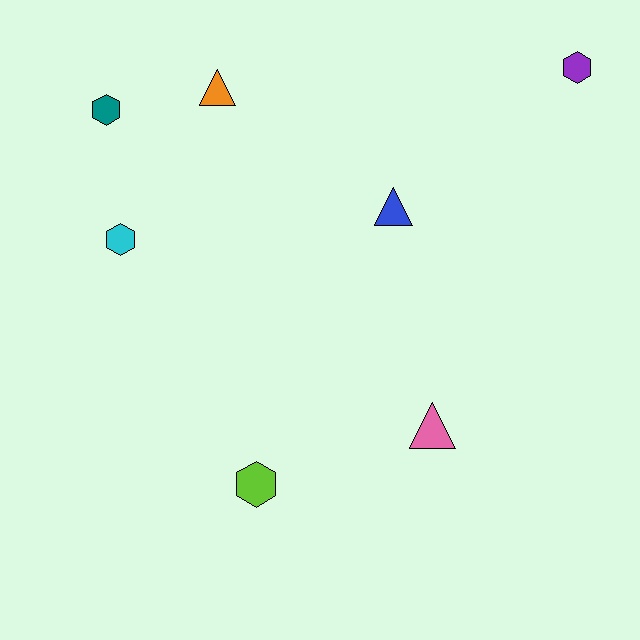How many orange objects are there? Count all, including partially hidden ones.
There is 1 orange object.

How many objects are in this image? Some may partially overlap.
There are 7 objects.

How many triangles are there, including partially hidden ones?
There are 3 triangles.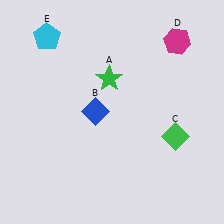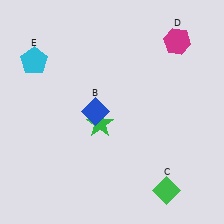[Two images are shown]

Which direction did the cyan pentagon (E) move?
The cyan pentagon (E) moved down.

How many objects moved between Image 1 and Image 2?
3 objects moved between the two images.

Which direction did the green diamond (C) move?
The green diamond (C) moved down.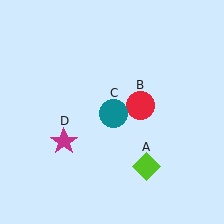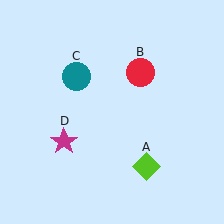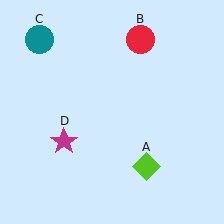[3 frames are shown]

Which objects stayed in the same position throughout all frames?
Lime diamond (object A) and magenta star (object D) remained stationary.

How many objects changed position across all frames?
2 objects changed position: red circle (object B), teal circle (object C).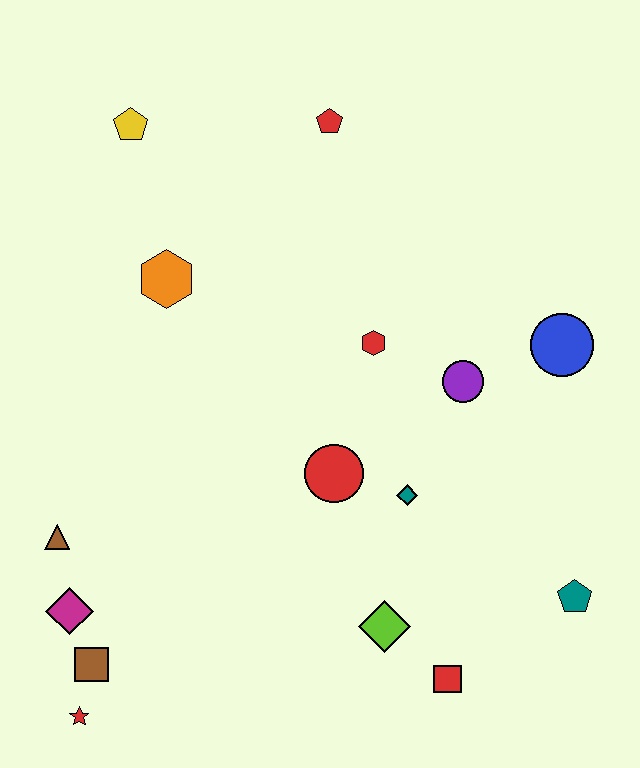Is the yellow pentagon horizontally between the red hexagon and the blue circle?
No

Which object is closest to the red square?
The lime diamond is closest to the red square.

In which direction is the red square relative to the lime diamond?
The red square is to the right of the lime diamond.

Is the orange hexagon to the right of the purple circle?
No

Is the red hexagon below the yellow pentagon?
Yes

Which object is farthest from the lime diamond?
The yellow pentagon is farthest from the lime diamond.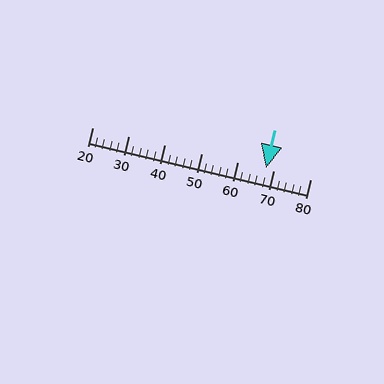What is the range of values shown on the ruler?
The ruler shows values from 20 to 80.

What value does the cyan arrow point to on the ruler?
The cyan arrow points to approximately 68.